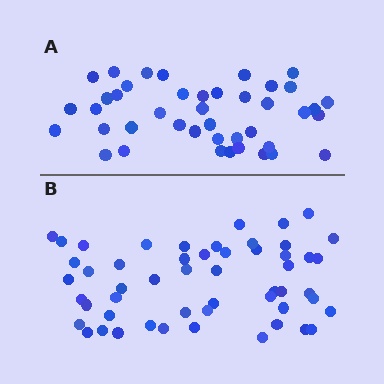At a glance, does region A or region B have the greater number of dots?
Region B (the bottom region) has more dots.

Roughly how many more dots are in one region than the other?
Region B has roughly 12 or so more dots than region A.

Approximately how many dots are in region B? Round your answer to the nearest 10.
About 50 dots. (The exact count is 53, which rounds to 50.)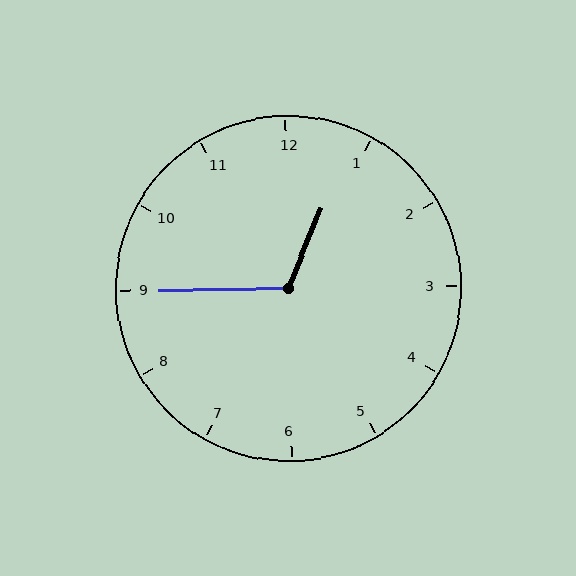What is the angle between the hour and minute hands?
Approximately 112 degrees.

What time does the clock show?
12:45.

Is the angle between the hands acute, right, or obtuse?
It is obtuse.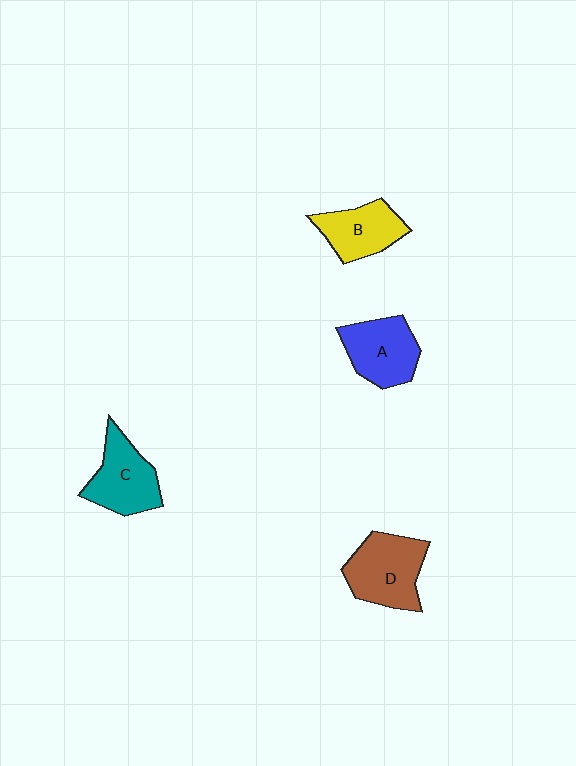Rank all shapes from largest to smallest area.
From largest to smallest: D (brown), C (teal), A (blue), B (yellow).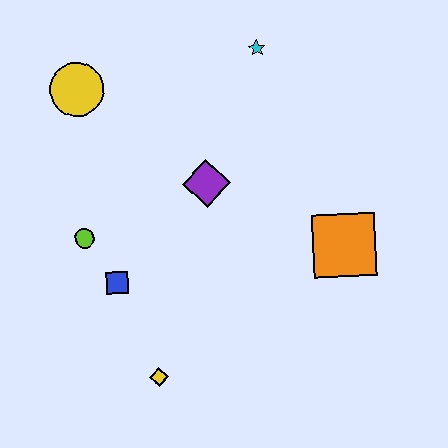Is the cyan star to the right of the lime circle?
Yes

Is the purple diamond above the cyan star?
No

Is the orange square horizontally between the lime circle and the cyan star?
No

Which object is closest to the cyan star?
The purple diamond is closest to the cyan star.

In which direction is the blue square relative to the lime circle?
The blue square is below the lime circle.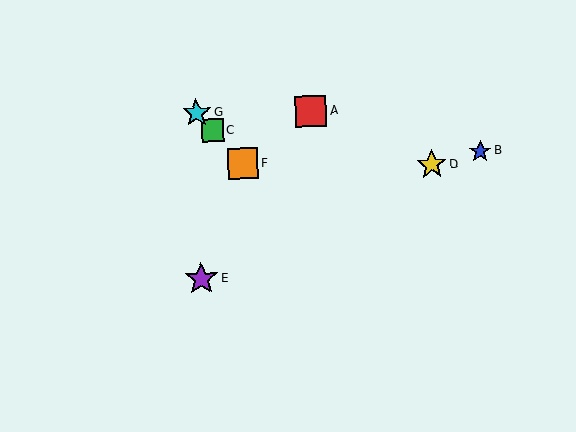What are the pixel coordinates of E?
Object E is at (201, 279).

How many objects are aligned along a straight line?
3 objects (C, F, G) are aligned along a straight line.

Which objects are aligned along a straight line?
Objects C, F, G are aligned along a straight line.